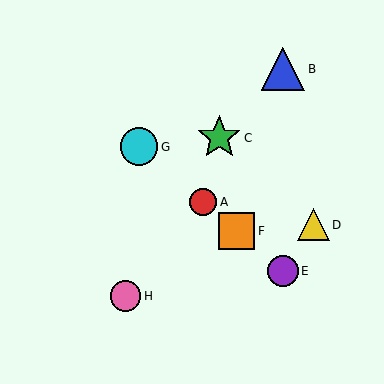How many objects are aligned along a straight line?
4 objects (A, E, F, G) are aligned along a straight line.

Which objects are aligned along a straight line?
Objects A, E, F, G are aligned along a straight line.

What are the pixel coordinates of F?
Object F is at (236, 231).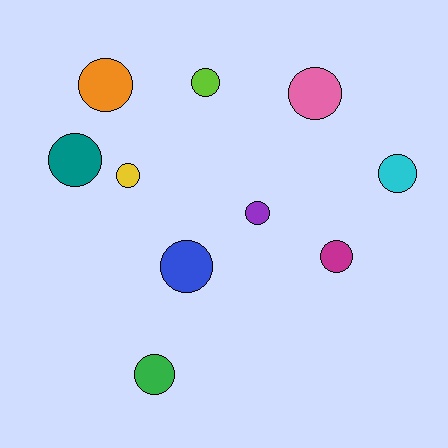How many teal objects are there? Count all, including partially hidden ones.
There is 1 teal object.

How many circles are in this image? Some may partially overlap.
There are 10 circles.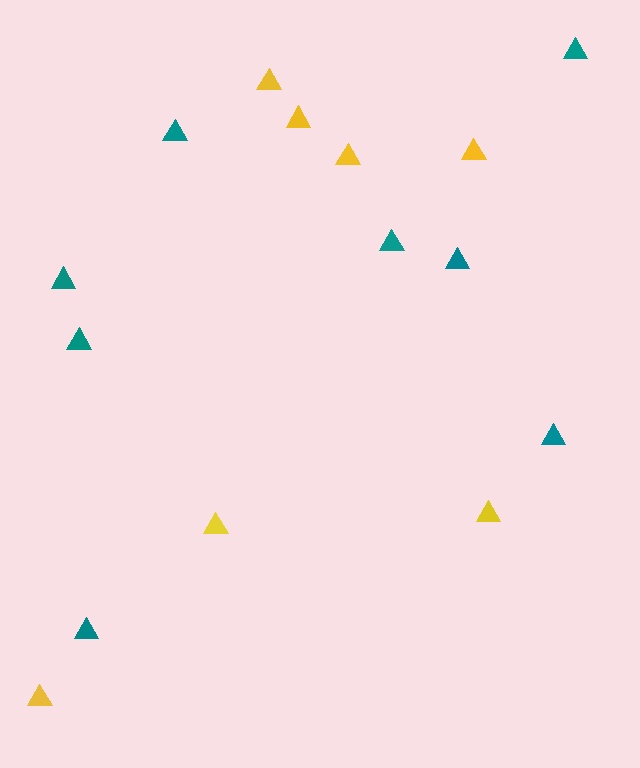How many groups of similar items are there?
There are 2 groups: one group of yellow triangles (7) and one group of teal triangles (8).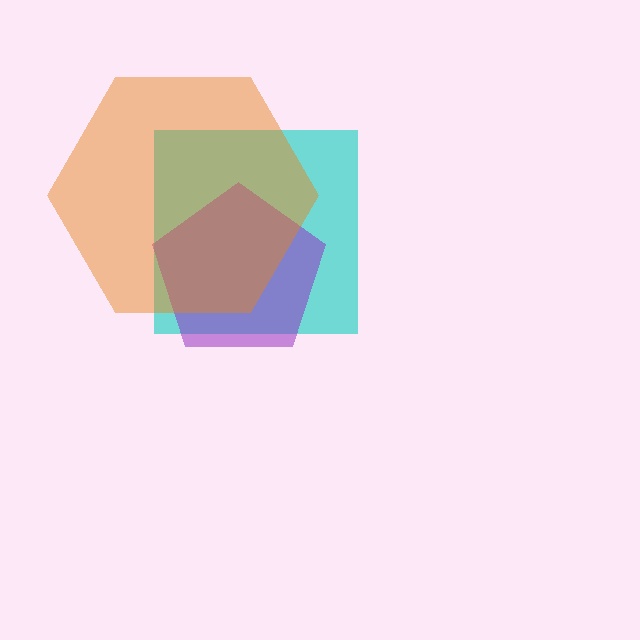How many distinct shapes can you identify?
There are 3 distinct shapes: a cyan square, a purple pentagon, an orange hexagon.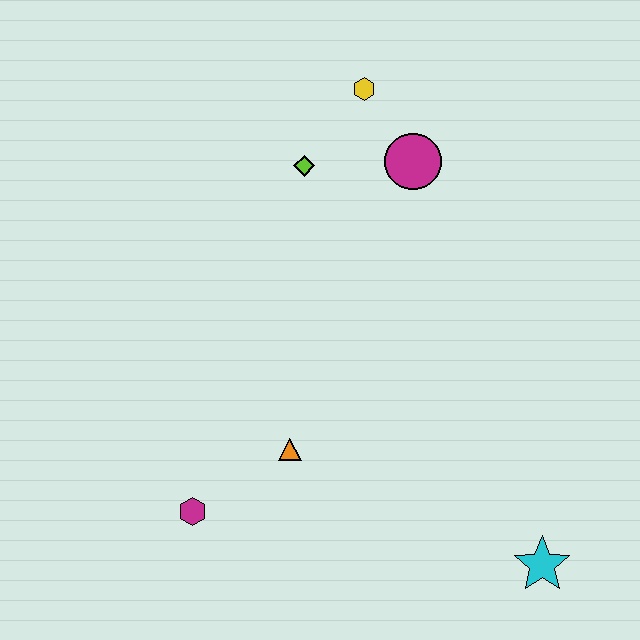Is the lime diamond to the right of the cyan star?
No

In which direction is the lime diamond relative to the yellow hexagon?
The lime diamond is below the yellow hexagon.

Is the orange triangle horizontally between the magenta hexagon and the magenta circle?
Yes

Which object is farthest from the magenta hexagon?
The yellow hexagon is farthest from the magenta hexagon.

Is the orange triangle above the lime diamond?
No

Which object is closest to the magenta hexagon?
The orange triangle is closest to the magenta hexagon.